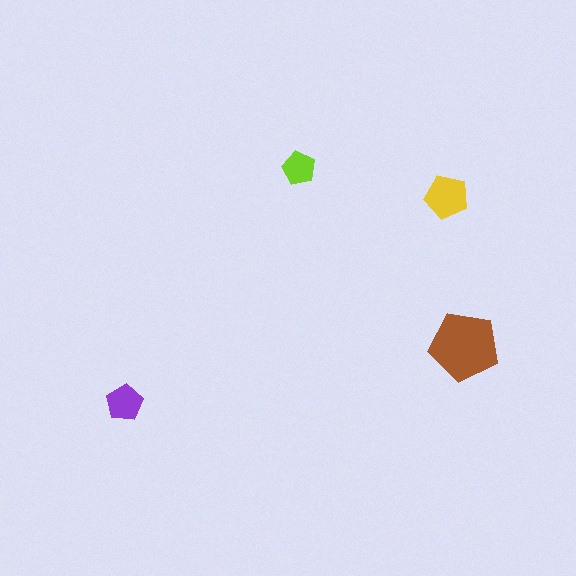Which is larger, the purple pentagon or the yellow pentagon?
The yellow one.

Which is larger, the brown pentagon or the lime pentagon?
The brown one.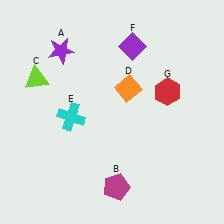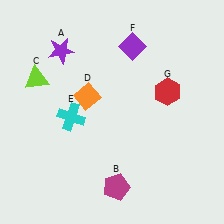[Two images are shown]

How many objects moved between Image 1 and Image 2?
1 object moved between the two images.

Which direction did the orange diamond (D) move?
The orange diamond (D) moved left.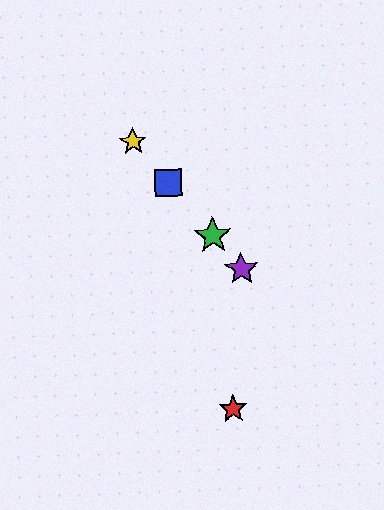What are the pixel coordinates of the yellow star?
The yellow star is at (133, 142).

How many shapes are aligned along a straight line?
4 shapes (the blue square, the green star, the yellow star, the purple star) are aligned along a straight line.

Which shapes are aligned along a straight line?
The blue square, the green star, the yellow star, the purple star are aligned along a straight line.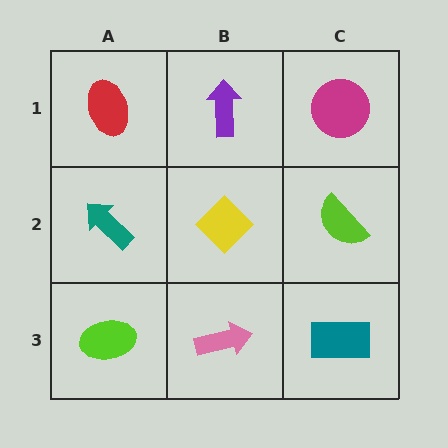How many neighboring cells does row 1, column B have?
3.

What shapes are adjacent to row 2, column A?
A red ellipse (row 1, column A), a lime ellipse (row 3, column A), a yellow diamond (row 2, column B).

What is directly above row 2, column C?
A magenta circle.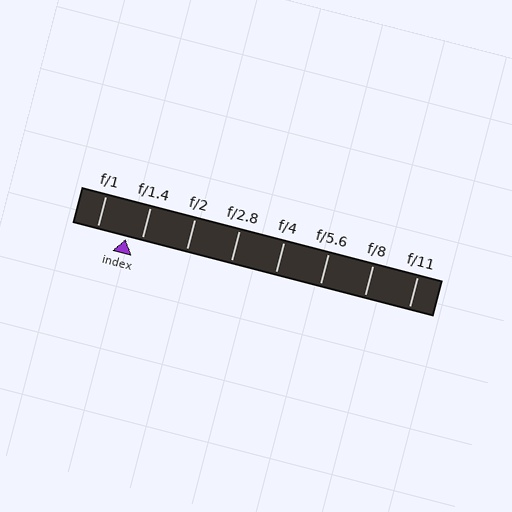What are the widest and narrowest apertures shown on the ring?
The widest aperture shown is f/1 and the narrowest is f/11.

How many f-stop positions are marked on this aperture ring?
There are 8 f-stop positions marked.